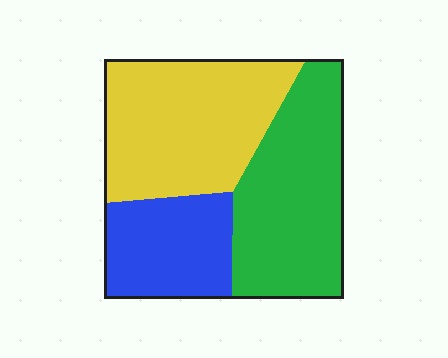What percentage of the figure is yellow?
Yellow covers 39% of the figure.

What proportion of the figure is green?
Green covers about 40% of the figure.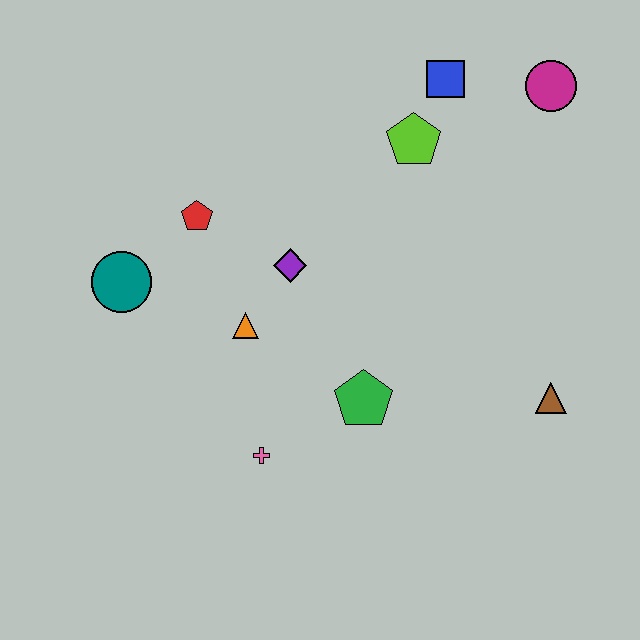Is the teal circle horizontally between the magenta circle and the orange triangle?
No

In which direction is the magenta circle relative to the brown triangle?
The magenta circle is above the brown triangle.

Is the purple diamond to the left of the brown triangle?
Yes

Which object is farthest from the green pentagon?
The magenta circle is farthest from the green pentagon.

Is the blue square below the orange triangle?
No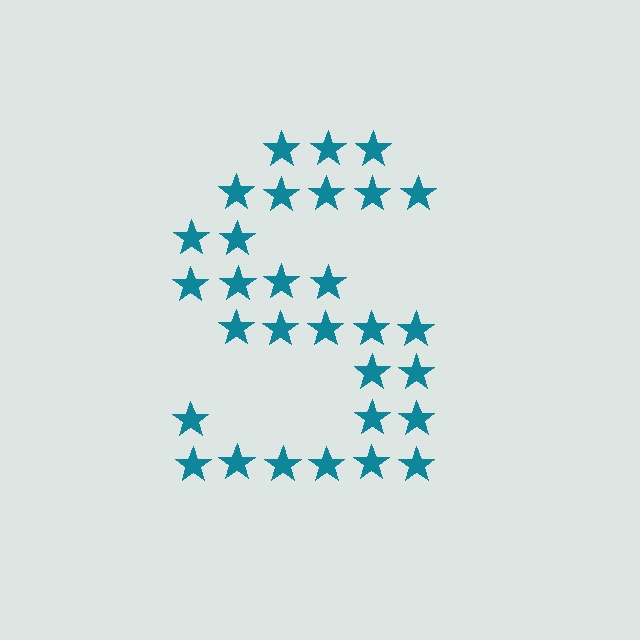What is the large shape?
The large shape is the letter S.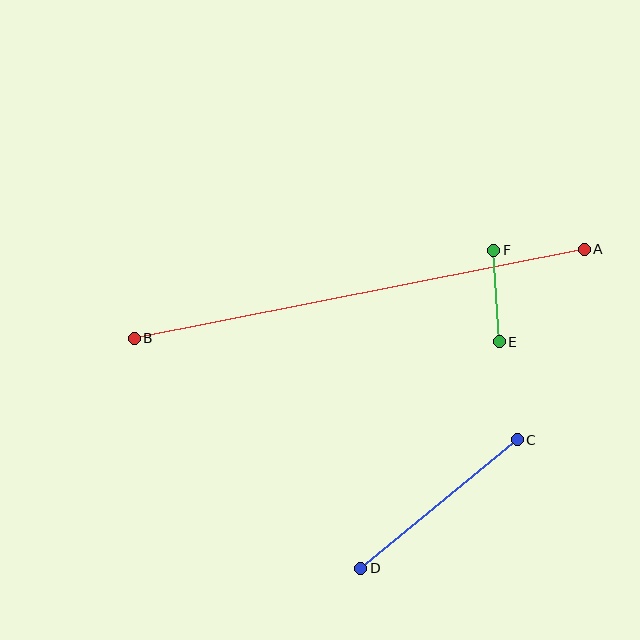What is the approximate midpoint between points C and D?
The midpoint is at approximately (439, 504) pixels.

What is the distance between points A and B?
The distance is approximately 459 pixels.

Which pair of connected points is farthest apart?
Points A and B are farthest apart.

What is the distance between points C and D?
The distance is approximately 202 pixels.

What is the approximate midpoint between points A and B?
The midpoint is at approximately (359, 294) pixels.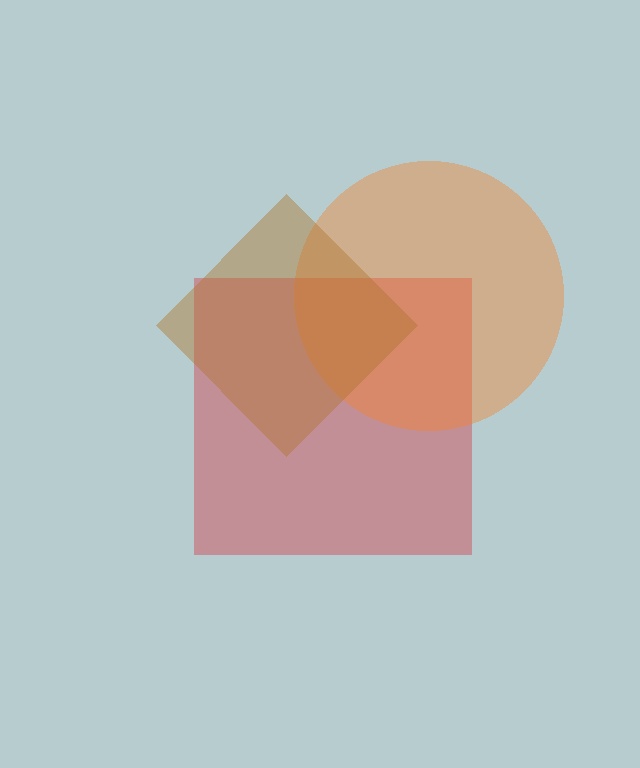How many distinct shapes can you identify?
There are 3 distinct shapes: a red square, an orange circle, a brown diamond.